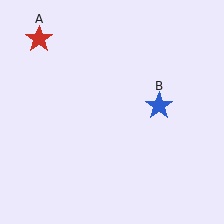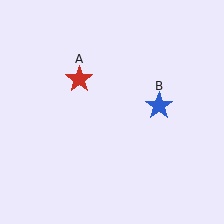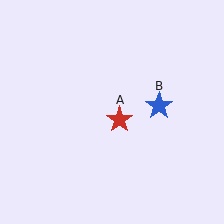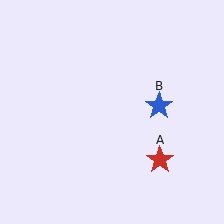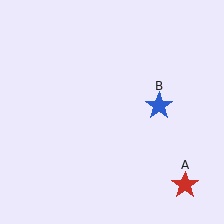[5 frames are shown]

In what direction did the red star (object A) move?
The red star (object A) moved down and to the right.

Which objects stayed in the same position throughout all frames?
Blue star (object B) remained stationary.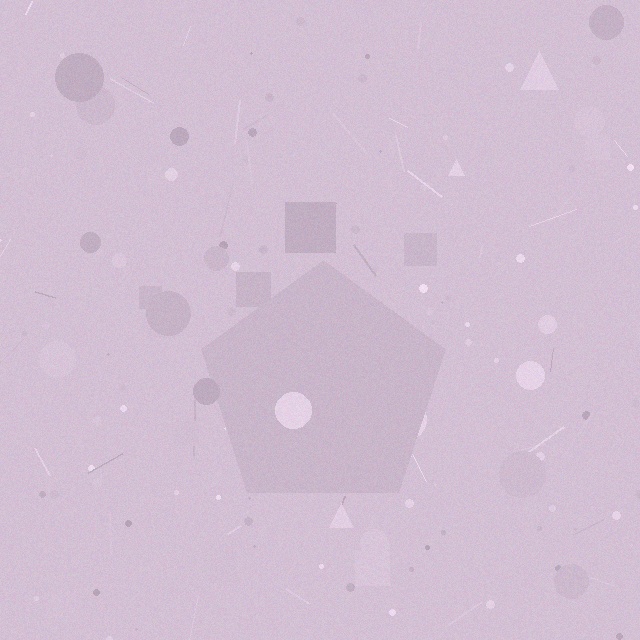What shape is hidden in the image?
A pentagon is hidden in the image.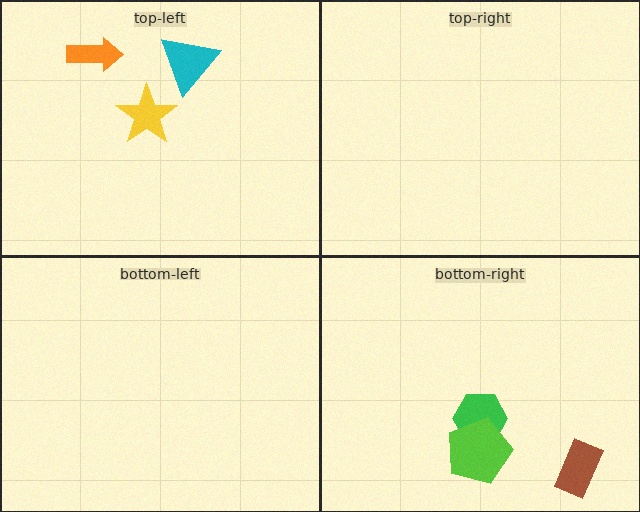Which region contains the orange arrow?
The top-left region.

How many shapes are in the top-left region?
3.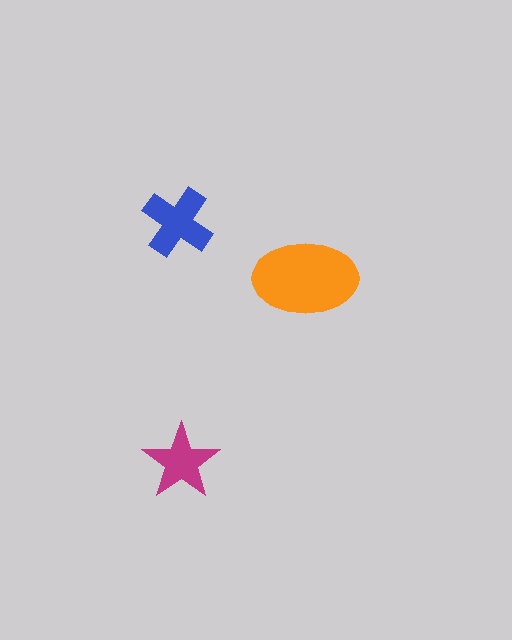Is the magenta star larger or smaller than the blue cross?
Smaller.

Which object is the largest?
The orange ellipse.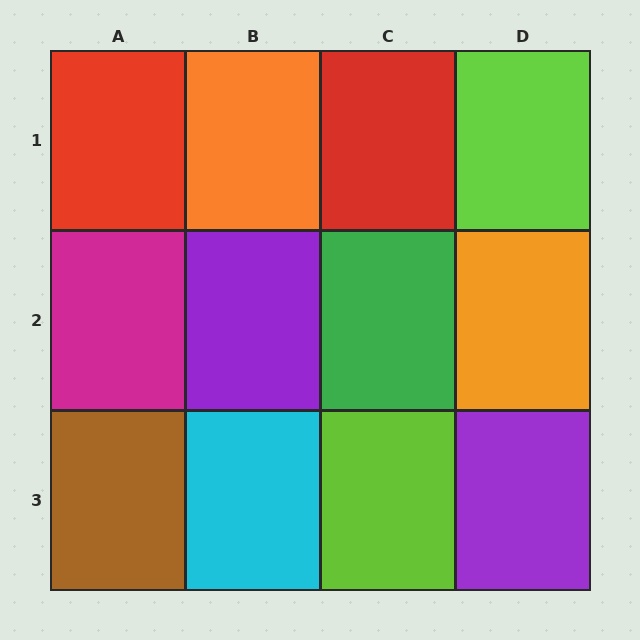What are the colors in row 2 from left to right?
Magenta, purple, green, orange.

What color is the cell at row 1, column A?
Red.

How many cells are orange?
2 cells are orange.